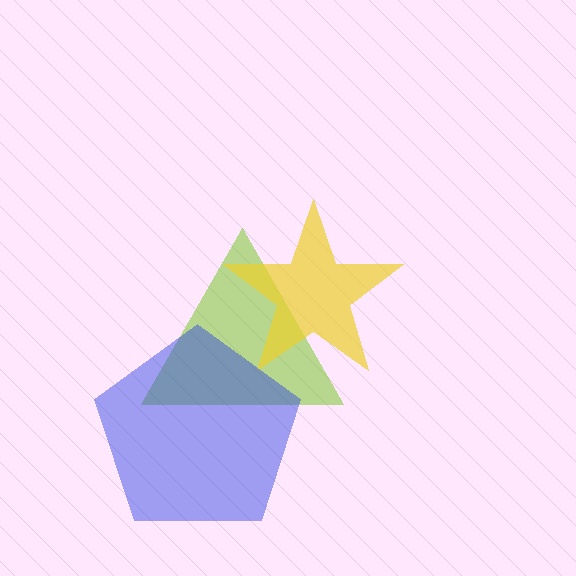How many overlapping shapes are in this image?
There are 3 overlapping shapes in the image.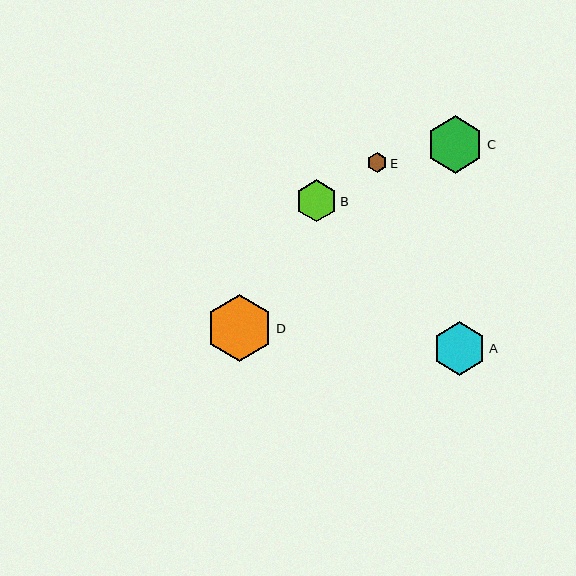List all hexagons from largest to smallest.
From largest to smallest: D, C, A, B, E.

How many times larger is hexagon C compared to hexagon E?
Hexagon C is approximately 2.8 times the size of hexagon E.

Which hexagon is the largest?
Hexagon D is the largest with a size of approximately 67 pixels.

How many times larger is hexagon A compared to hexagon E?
Hexagon A is approximately 2.6 times the size of hexagon E.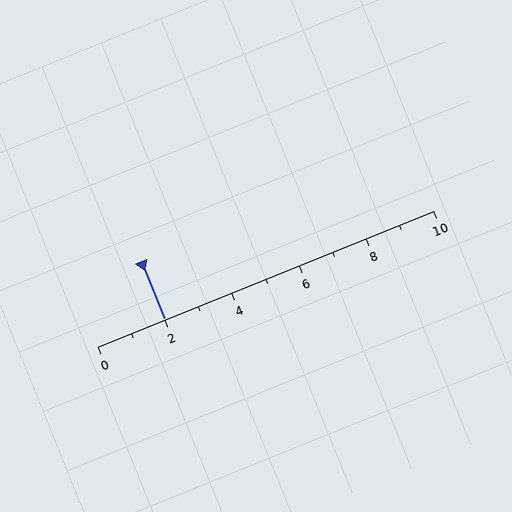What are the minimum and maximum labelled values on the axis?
The axis runs from 0 to 10.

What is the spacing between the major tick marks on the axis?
The major ticks are spaced 2 apart.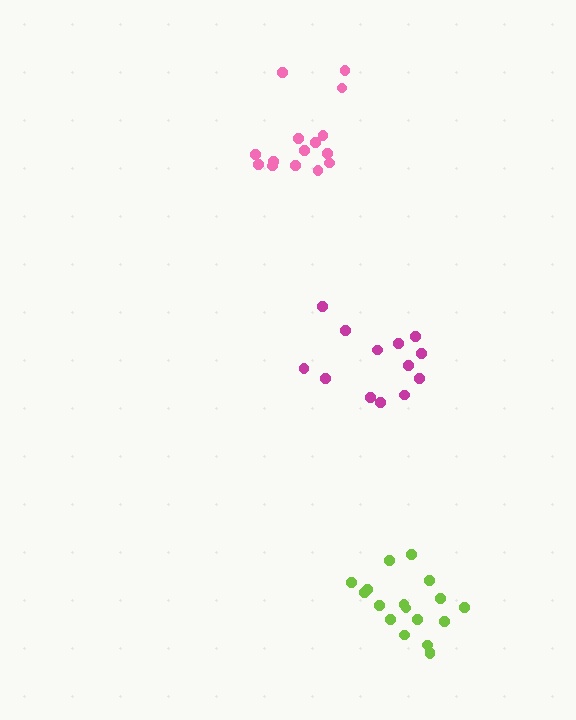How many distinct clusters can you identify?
There are 3 distinct clusters.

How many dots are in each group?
Group 1: 13 dots, Group 2: 15 dots, Group 3: 18 dots (46 total).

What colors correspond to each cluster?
The clusters are colored: magenta, pink, lime.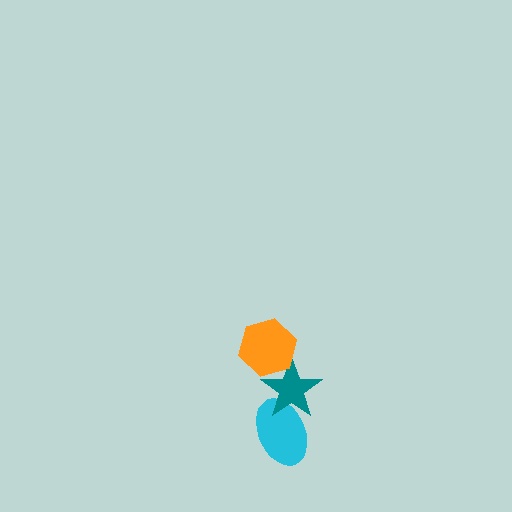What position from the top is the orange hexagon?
The orange hexagon is 1st from the top.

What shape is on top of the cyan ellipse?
The teal star is on top of the cyan ellipse.